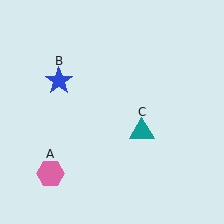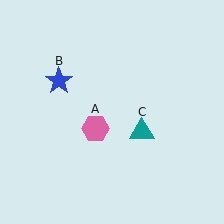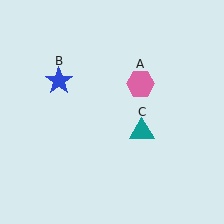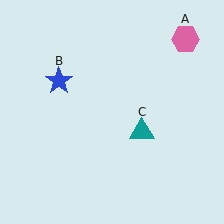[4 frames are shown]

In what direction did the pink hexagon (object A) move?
The pink hexagon (object A) moved up and to the right.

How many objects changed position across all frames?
1 object changed position: pink hexagon (object A).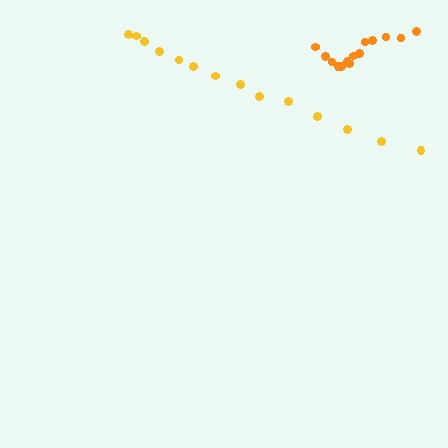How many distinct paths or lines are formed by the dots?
There are 2 distinct paths.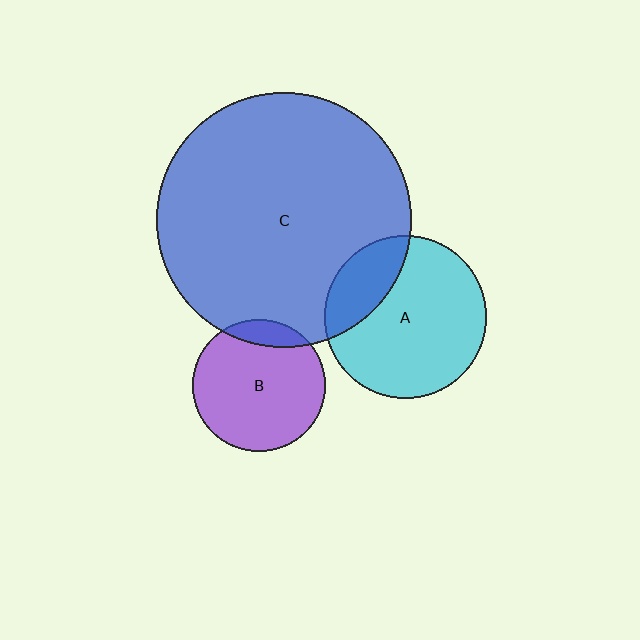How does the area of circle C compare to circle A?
Approximately 2.5 times.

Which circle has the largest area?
Circle C (blue).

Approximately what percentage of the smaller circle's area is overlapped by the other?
Approximately 10%.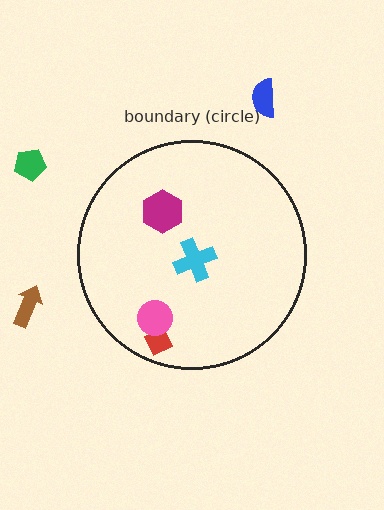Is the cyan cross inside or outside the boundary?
Inside.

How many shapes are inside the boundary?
4 inside, 3 outside.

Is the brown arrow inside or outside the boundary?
Outside.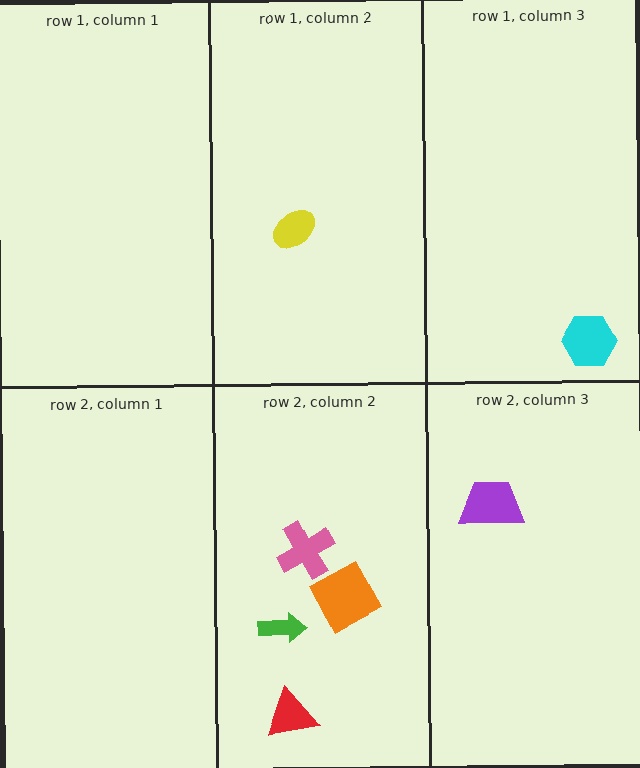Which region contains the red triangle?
The row 2, column 2 region.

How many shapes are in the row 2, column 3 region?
1.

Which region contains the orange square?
The row 2, column 2 region.